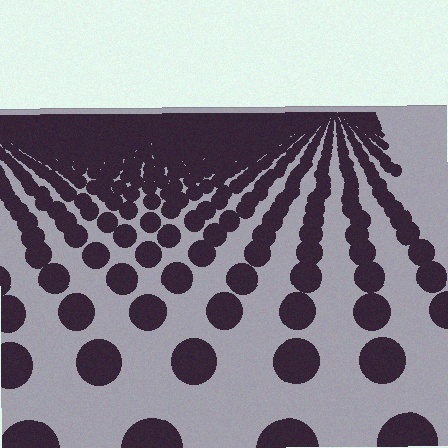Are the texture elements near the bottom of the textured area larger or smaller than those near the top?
Larger. Near the bottom, elements are closer to the viewer and appear at a bigger on-screen size.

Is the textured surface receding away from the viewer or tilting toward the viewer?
The surface is receding away from the viewer. Texture elements get smaller and denser toward the top.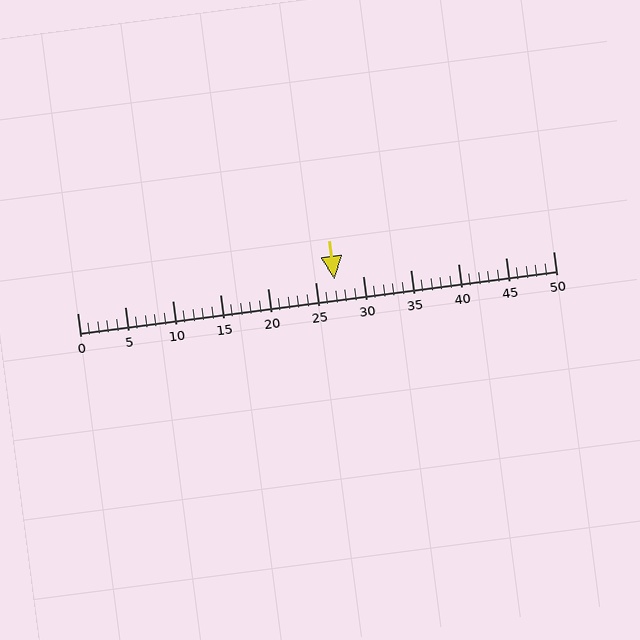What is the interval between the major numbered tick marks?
The major tick marks are spaced 5 units apart.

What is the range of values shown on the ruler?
The ruler shows values from 0 to 50.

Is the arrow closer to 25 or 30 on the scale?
The arrow is closer to 25.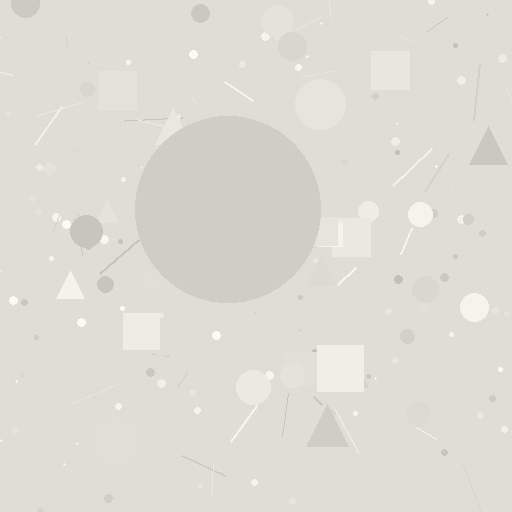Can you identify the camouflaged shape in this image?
The camouflaged shape is a circle.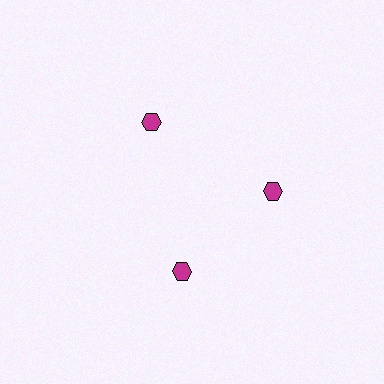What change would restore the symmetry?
The symmetry would be restored by rotating it back into even spacing with its neighbors so that all 3 hexagons sit at equal angles and equal distance from the center.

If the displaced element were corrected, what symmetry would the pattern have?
It would have 3-fold rotational symmetry — the pattern would map onto itself every 120 degrees.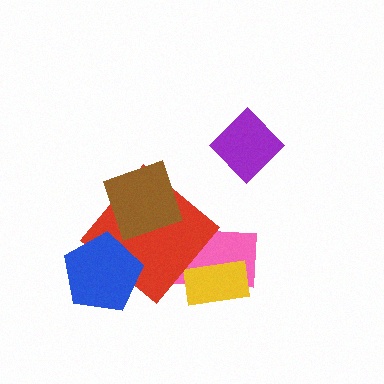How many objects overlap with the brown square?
1 object overlaps with the brown square.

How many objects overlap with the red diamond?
3 objects overlap with the red diamond.